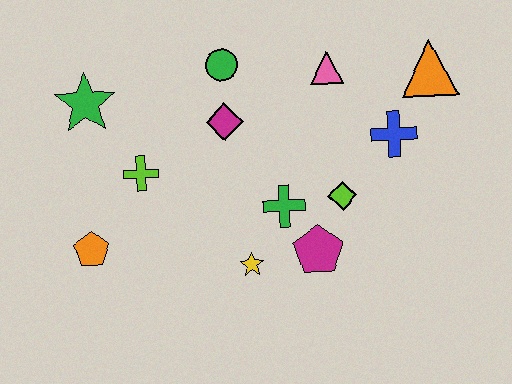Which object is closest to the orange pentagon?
The lime cross is closest to the orange pentagon.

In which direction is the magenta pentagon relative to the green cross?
The magenta pentagon is below the green cross.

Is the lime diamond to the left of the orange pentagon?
No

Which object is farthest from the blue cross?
The orange pentagon is farthest from the blue cross.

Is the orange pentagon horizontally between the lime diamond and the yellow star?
No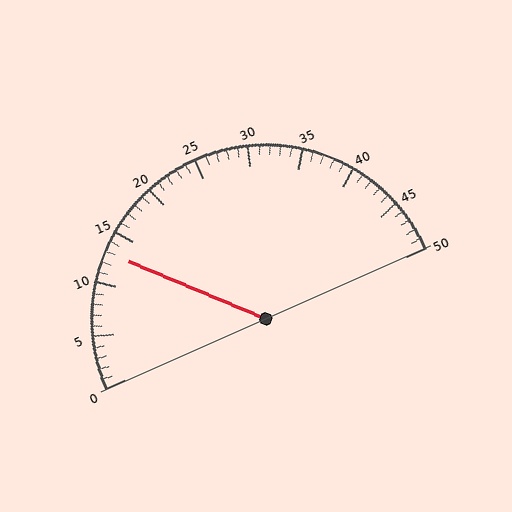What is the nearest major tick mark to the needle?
The nearest major tick mark is 15.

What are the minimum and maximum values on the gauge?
The gauge ranges from 0 to 50.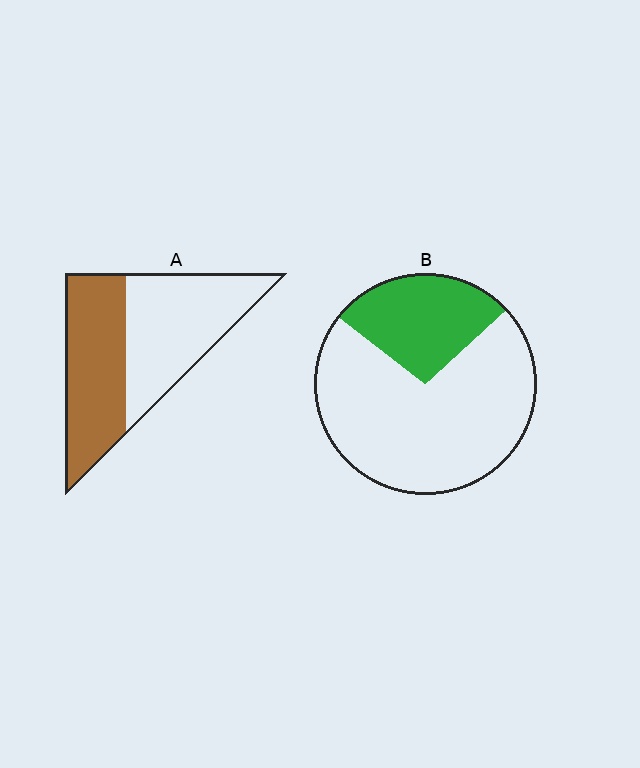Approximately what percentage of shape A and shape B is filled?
A is approximately 45% and B is approximately 30%.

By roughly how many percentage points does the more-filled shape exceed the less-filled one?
By roughly 20 percentage points (A over B).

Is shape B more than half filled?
No.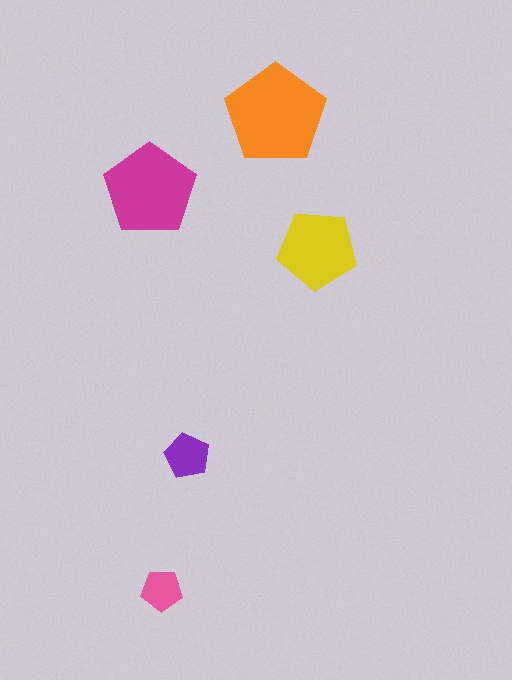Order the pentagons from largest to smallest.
the orange one, the magenta one, the yellow one, the purple one, the pink one.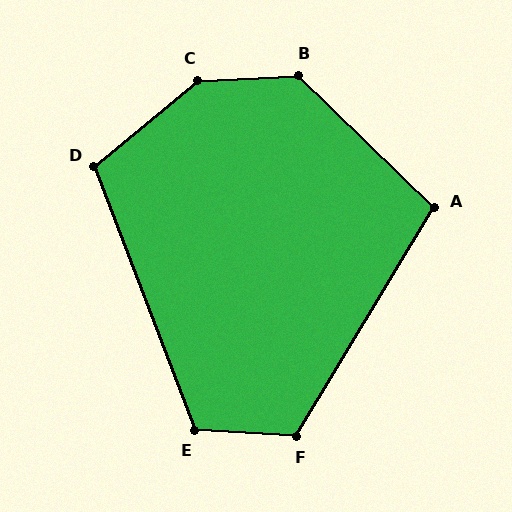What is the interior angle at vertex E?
Approximately 114 degrees (obtuse).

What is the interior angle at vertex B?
Approximately 133 degrees (obtuse).